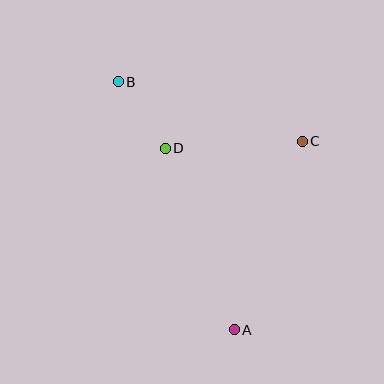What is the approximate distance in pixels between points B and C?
The distance between B and C is approximately 194 pixels.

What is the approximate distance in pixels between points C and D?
The distance between C and D is approximately 137 pixels.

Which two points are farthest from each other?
Points A and B are farthest from each other.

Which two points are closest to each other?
Points B and D are closest to each other.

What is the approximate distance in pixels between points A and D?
The distance between A and D is approximately 194 pixels.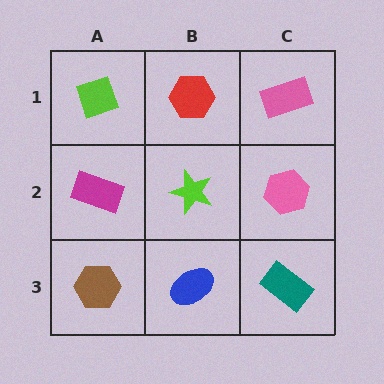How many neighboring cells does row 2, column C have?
3.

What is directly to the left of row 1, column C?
A red hexagon.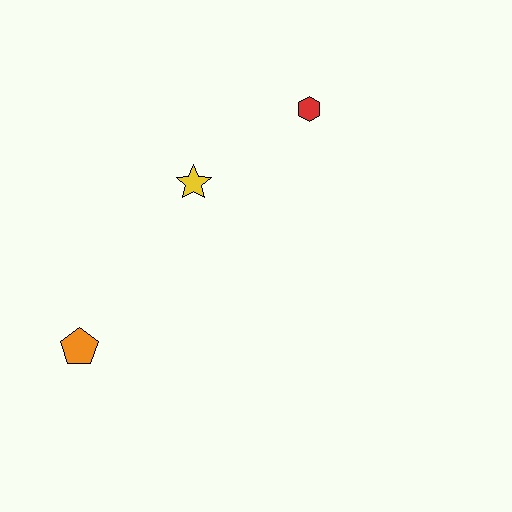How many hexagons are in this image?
There is 1 hexagon.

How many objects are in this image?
There are 3 objects.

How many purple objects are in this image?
There are no purple objects.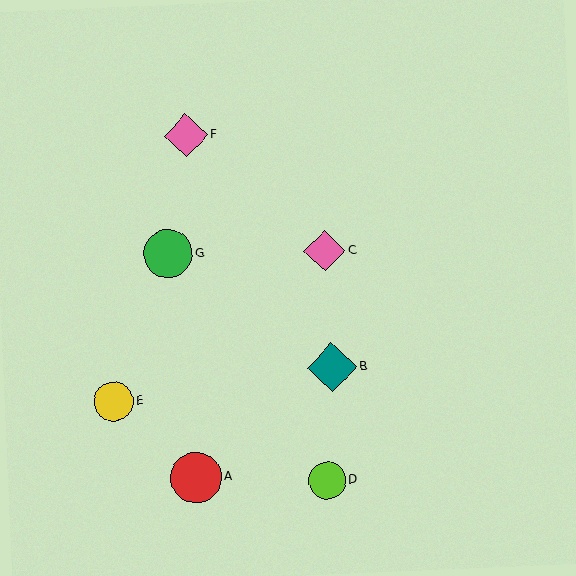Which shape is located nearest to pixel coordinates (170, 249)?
The green circle (labeled G) at (168, 254) is nearest to that location.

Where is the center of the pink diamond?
The center of the pink diamond is at (325, 251).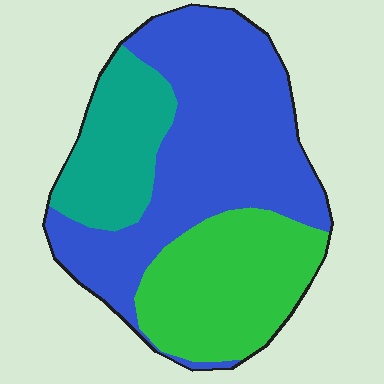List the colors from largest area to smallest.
From largest to smallest: blue, green, teal.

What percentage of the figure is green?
Green takes up between a sixth and a third of the figure.